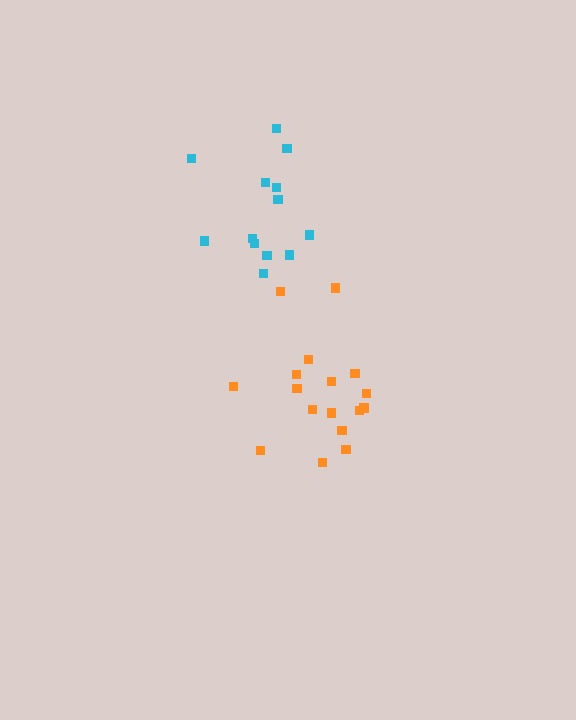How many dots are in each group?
Group 1: 13 dots, Group 2: 17 dots (30 total).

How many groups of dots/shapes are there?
There are 2 groups.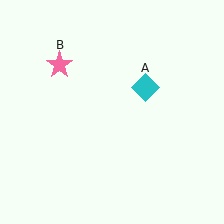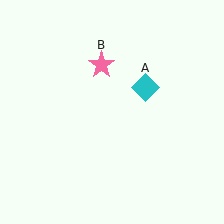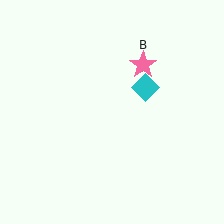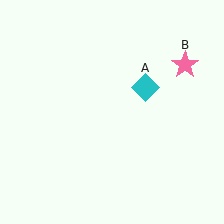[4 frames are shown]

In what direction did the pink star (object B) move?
The pink star (object B) moved right.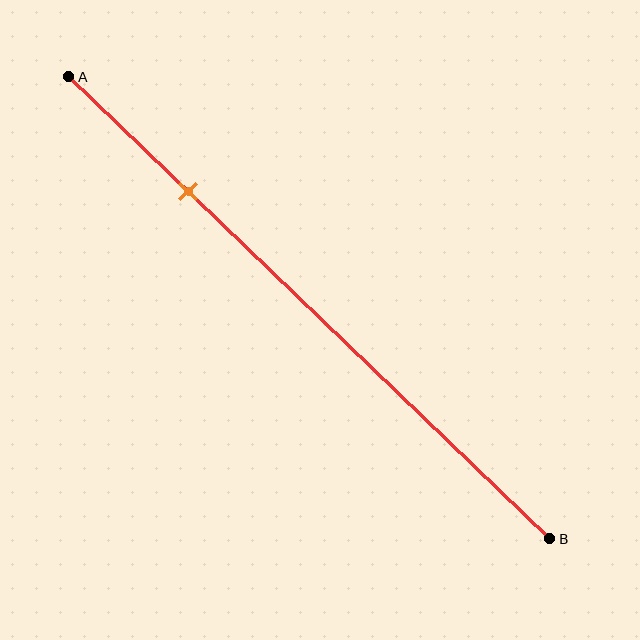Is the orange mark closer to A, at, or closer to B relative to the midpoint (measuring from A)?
The orange mark is closer to point A than the midpoint of segment AB.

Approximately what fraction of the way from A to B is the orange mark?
The orange mark is approximately 25% of the way from A to B.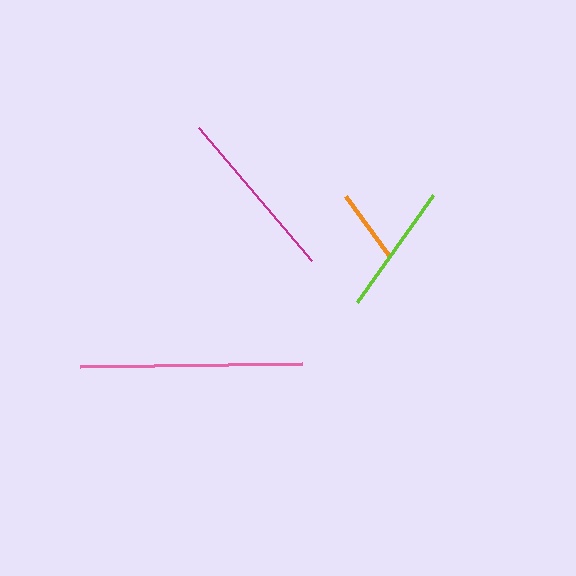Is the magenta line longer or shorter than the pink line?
The pink line is longer than the magenta line.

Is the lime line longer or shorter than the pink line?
The pink line is longer than the lime line.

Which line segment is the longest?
The pink line is the longest at approximately 222 pixels.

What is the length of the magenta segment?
The magenta segment is approximately 174 pixels long.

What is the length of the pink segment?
The pink segment is approximately 222 pixels long.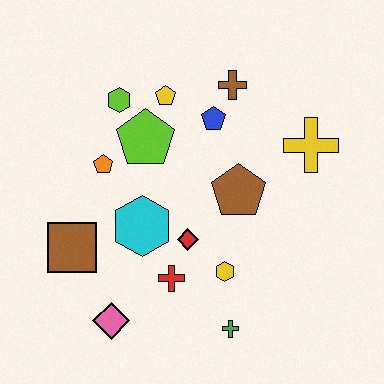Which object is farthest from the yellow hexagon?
The lime hexagon is farthest from the yellow hexagon.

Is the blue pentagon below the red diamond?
No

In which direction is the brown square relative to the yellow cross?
The brown square is to the left of the yellow cross.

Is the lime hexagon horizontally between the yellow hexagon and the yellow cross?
No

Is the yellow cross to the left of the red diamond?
No